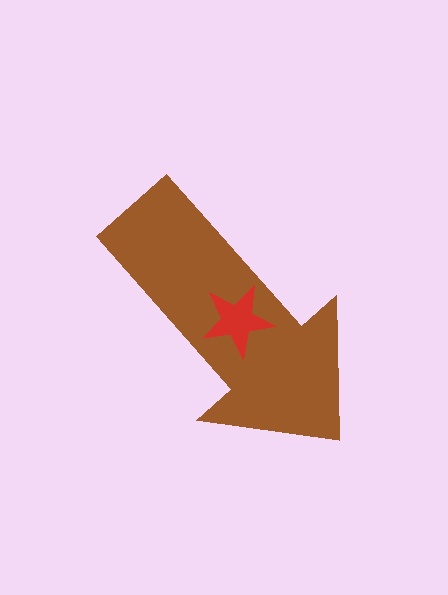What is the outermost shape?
The brown arrow.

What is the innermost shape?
The red star.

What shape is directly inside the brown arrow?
The red star.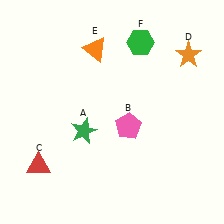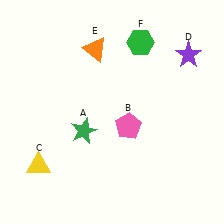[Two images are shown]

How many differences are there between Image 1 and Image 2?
There are 2 differences between the two images.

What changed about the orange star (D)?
In Image 1, D is orange. In Image 2, it changed to purple.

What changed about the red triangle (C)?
In Image 1, C is red. In Image 2, it changed to yellow.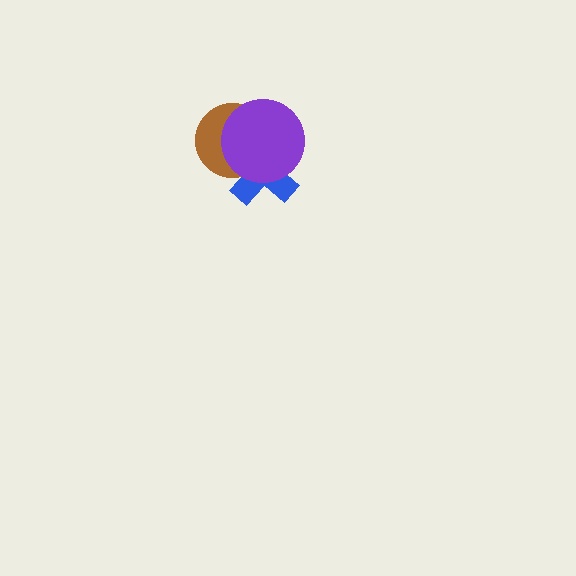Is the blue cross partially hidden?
Yes, it is partially covered by another shape.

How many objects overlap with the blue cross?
2 objects overlap with the blue cross.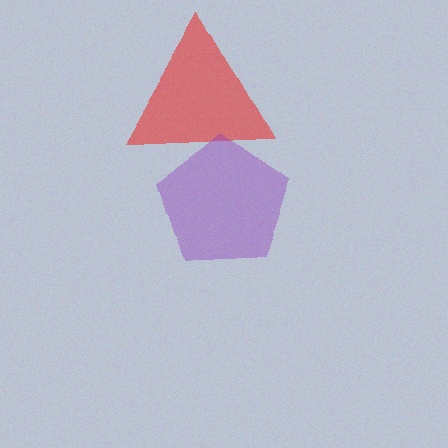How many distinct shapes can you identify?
There are 2 distinct shapes: a red triangle, a purple pentagon.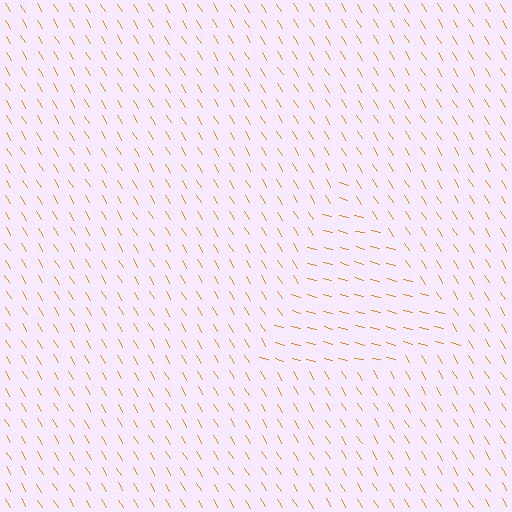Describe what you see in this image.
The image is filled with small orange line segments. A triangle region in the image has lines oriented differently from the surrounding lines, creating a visible texture boundary.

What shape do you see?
I see a triangle.